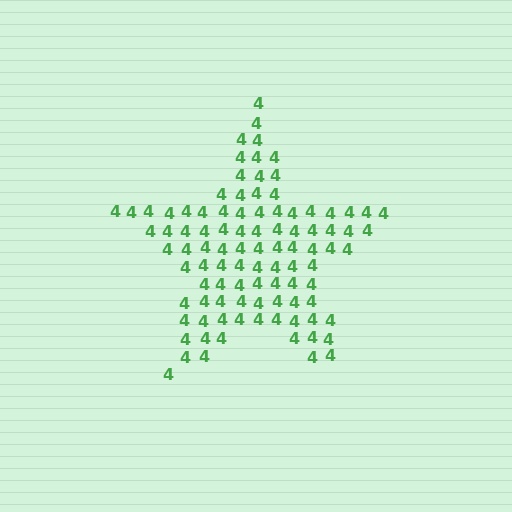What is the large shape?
The large shape is a star.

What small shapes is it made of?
It is made of small digit 4's.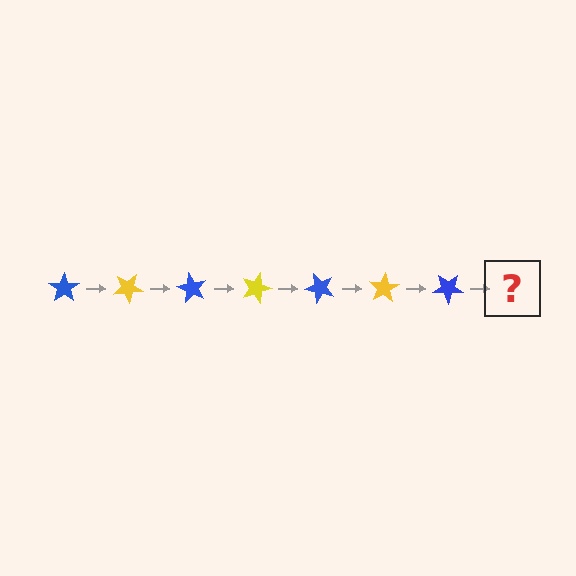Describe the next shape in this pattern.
It should be a yellow star, rotated 210 degrees from the start.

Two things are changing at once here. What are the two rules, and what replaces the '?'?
The two rules are that it rotates 30 degrees each step and the color cycles through blue and yellow. The '?' should be a yellow star, rotated 210 degrees from the start.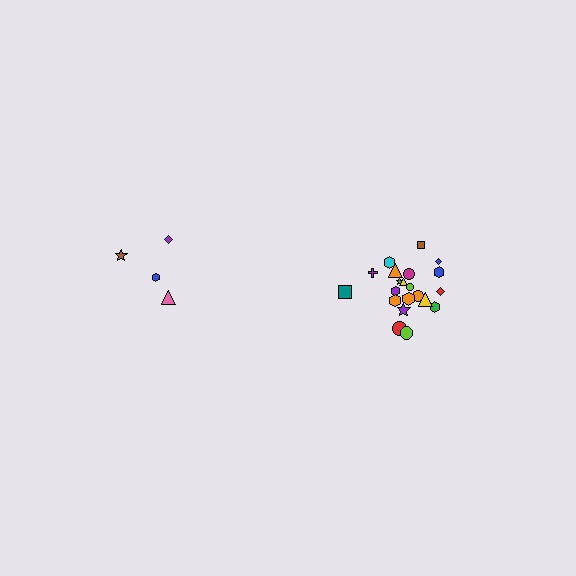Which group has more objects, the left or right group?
The right group.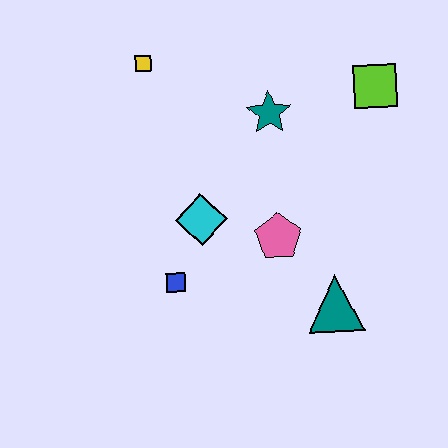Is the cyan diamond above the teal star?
No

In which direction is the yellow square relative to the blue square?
The yellow square is above the blue square.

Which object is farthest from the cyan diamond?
The lime square is farthest from the cyan diamond.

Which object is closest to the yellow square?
The teal star is closest to the yellow square.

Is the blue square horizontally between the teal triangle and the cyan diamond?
No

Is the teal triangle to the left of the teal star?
No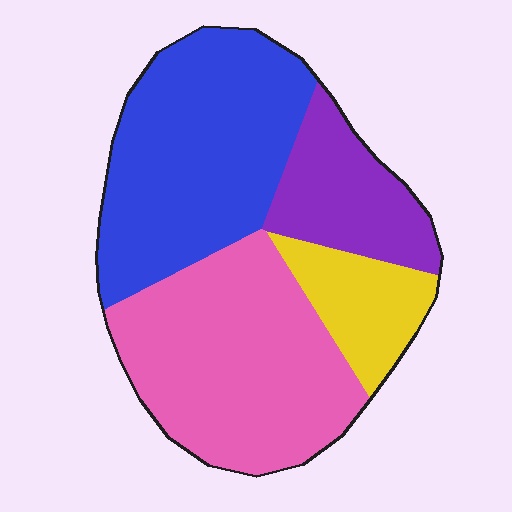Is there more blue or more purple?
Blue.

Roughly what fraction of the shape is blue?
Blue takes up between a quarter and a half of the shape.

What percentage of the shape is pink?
Pink covers 37% of the shape.